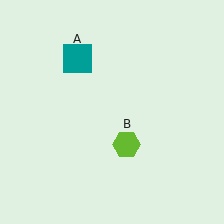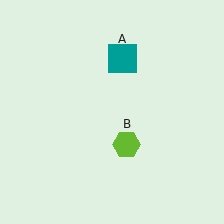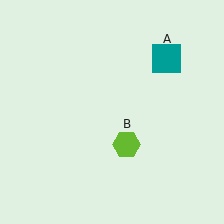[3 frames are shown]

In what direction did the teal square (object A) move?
The teal square (object A) moved right.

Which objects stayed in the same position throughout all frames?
Lime hexagon (object B) remained stationary.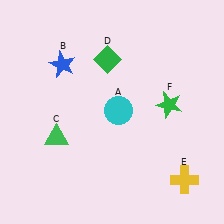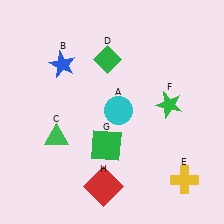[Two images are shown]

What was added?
A green square (G), a red square (H) were added in Image 2.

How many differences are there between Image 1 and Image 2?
There are 2 differences between the two images.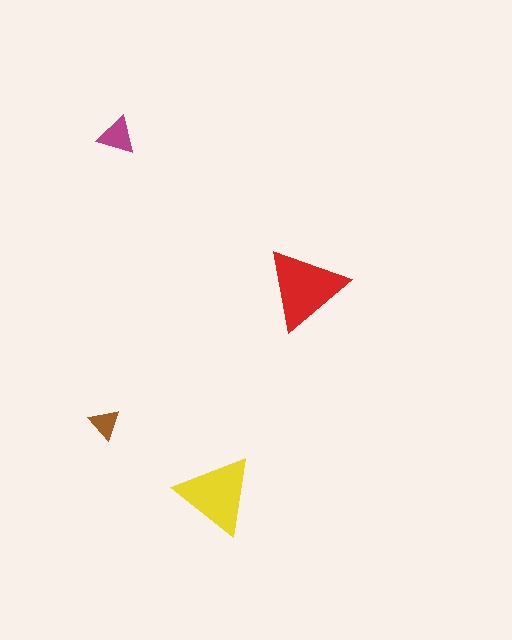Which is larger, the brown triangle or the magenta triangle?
The magenta one.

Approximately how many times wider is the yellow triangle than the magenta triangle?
About 2 times wider.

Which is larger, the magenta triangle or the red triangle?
The red one.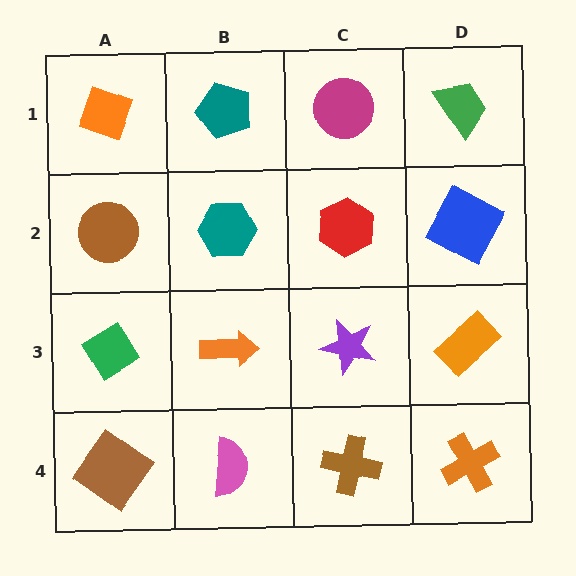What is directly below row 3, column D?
An orange cross.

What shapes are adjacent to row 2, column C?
A magenta circle (row 1, column C), a purple star (row 3, column C), a teal hexagon (row 2, column B), a blue square (row 2, column D).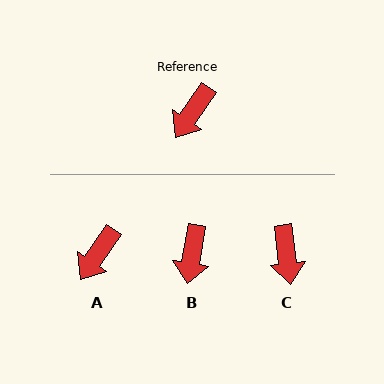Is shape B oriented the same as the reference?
No, it is off by about 25 degrees.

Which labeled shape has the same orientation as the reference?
A.